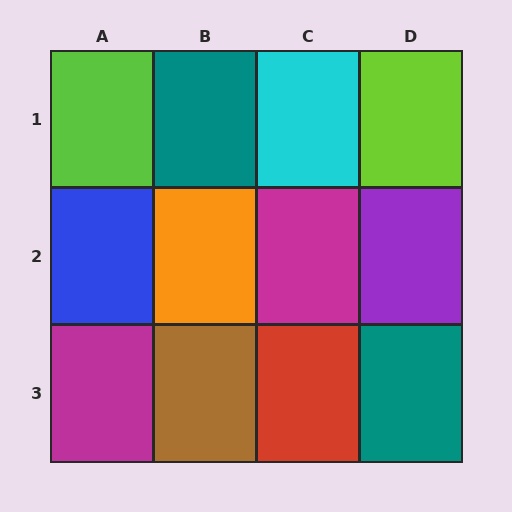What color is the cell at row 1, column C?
Cyan.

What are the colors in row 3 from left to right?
Magenta, brown, red, teal.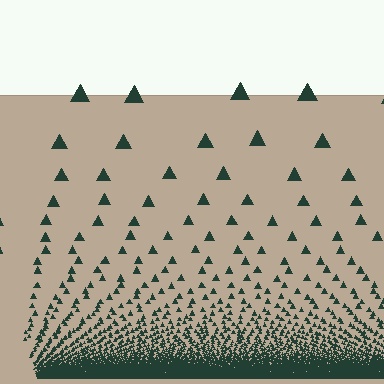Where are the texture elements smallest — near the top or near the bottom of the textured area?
Near the bottom.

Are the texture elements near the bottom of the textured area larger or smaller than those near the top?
Smaller. The gradient is inverted — elements near the bottom are smaller and denser.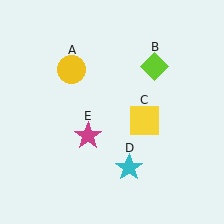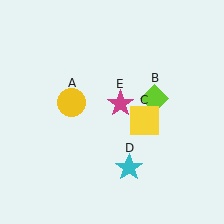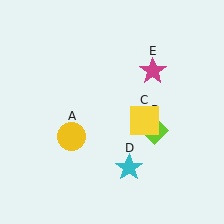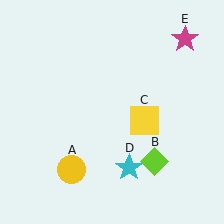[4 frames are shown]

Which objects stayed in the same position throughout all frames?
Yellow square (object C) and cyan star (object D) remained stationary.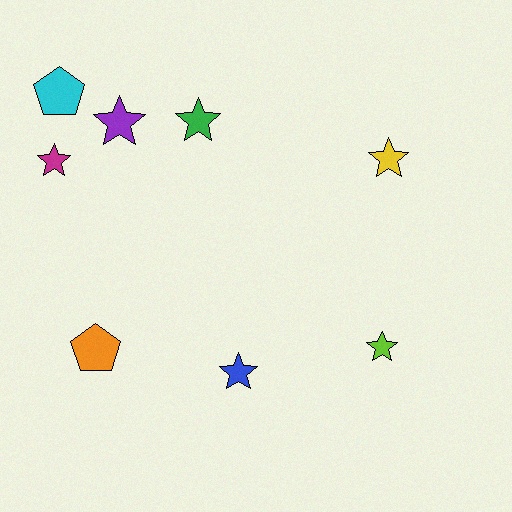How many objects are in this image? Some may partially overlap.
There are 8 objects.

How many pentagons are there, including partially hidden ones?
There are 2 pentagons.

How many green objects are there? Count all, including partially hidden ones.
There is 1 green object.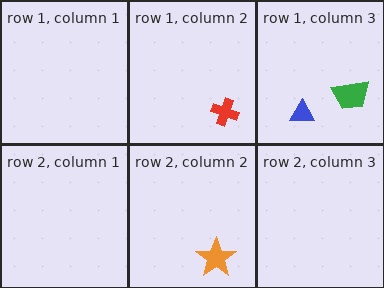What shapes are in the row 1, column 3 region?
The green trapezoid, the blue triangle.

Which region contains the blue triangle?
The row 1, column 3 region.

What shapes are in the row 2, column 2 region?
The orange star.